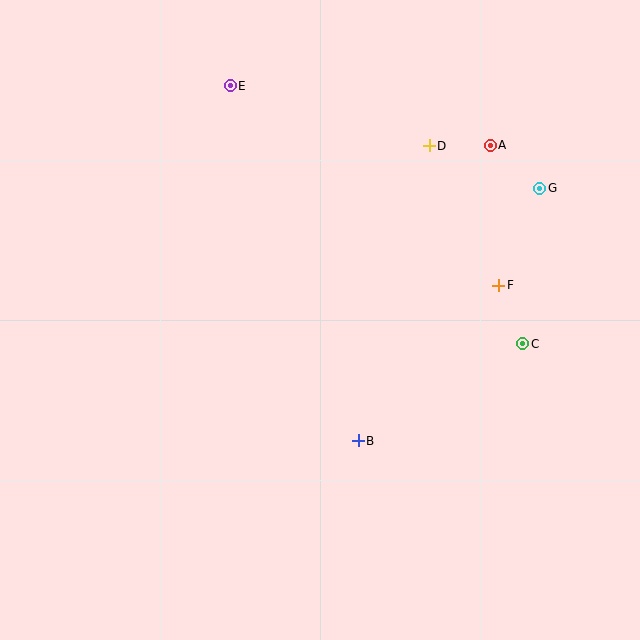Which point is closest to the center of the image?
Point B at (358, 441) is closest to the center.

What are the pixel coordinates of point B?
Point B is at (358, 441).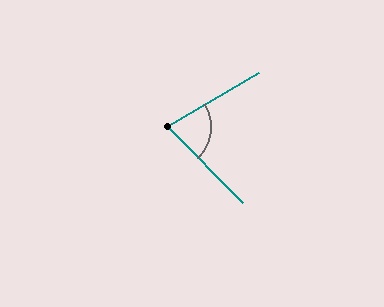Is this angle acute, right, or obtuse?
It is acute.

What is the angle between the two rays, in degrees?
Approximately 76 degrees.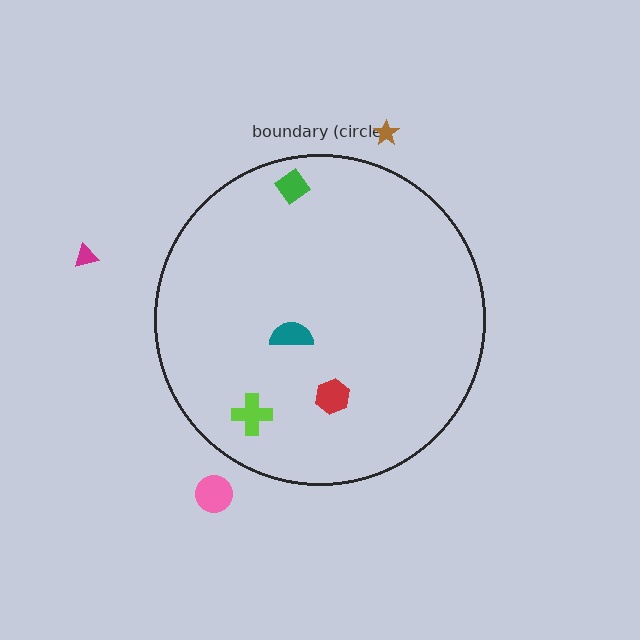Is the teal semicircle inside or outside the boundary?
Inside.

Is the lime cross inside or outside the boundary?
Inside.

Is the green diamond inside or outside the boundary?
Inside.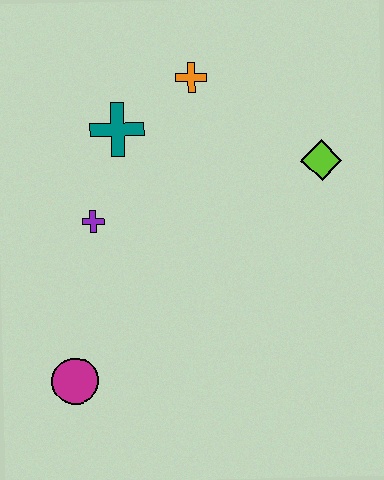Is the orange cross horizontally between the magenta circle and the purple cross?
No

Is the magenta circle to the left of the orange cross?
Yes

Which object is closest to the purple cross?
The teal cross is closest to the purple cross.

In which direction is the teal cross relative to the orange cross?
The teal cross is to the left of the orange cross.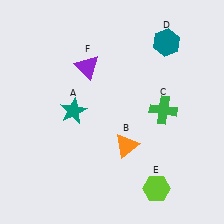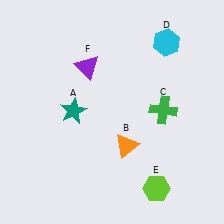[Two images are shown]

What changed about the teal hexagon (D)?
In Image 1, D is teal. In Image 2, it changed to cyan.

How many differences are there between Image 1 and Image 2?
There is 1 difference between the two images.